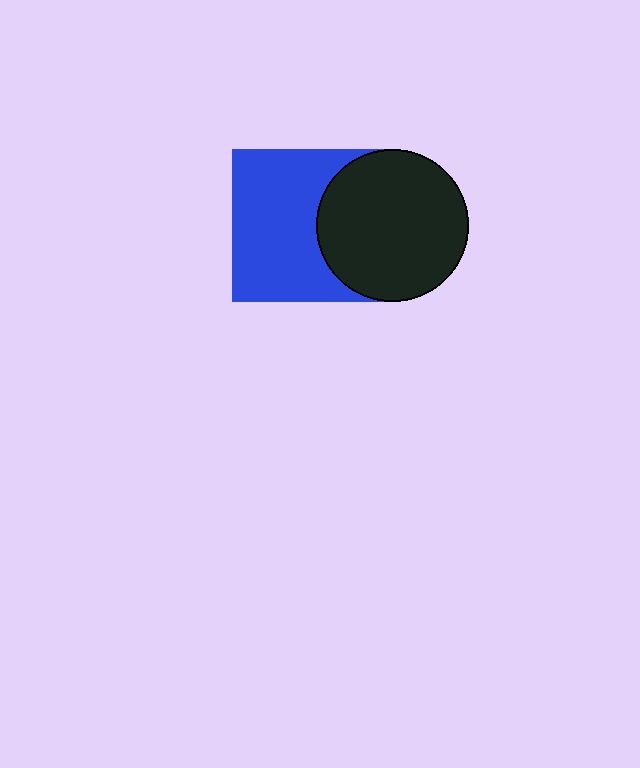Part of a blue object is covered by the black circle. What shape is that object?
It is a square.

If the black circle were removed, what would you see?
You would see the complete blue square.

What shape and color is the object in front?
The object in front is a black circle.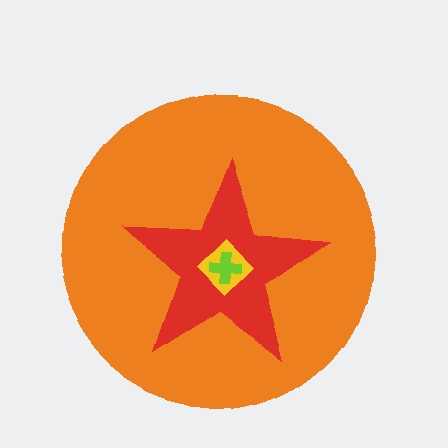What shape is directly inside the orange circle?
The red star.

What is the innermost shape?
The lime cross.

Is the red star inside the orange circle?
Yes.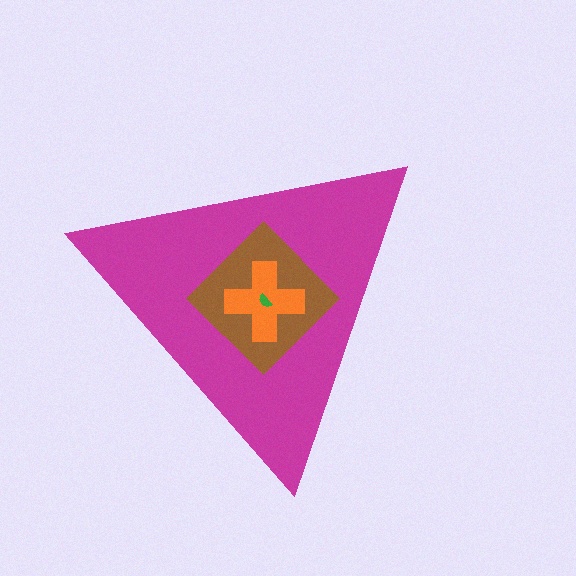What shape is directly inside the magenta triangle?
The brown diamond.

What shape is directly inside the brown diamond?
The orange cross.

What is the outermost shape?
The magenta triangle.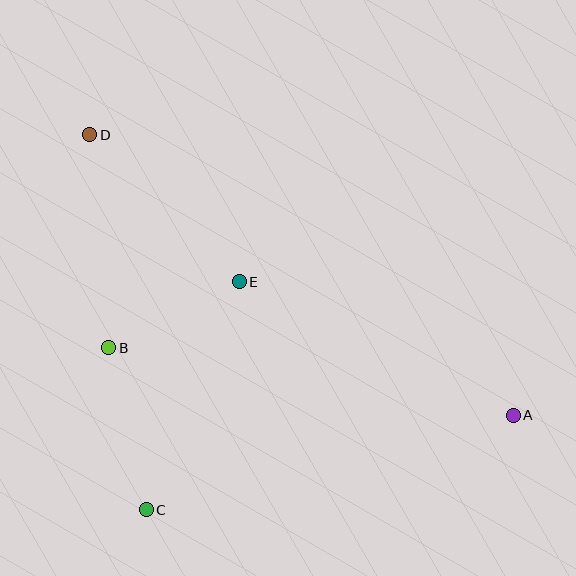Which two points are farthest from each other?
Points A and D are farthest from each other.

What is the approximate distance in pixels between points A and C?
The distance between A and C is approximately 379 pixels.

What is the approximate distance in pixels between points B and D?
The distance between B and D is approximately 214 pixels.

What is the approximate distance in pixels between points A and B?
The distance between A and B is approximately 411 pixels.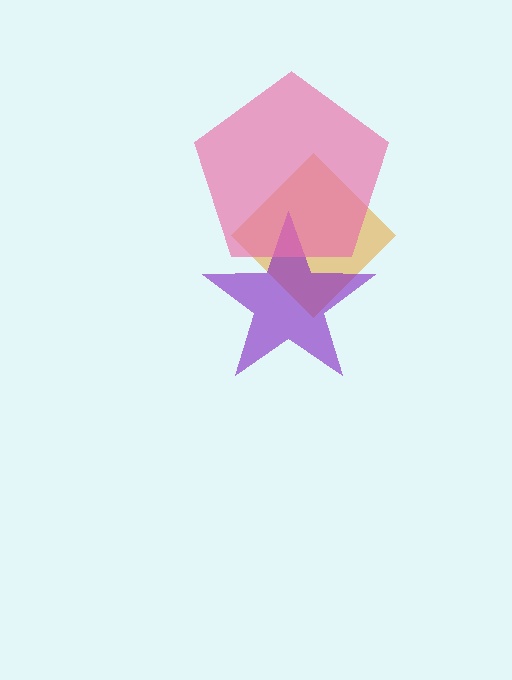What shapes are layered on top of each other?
The layered shapes are: an orange diamond, a purple star, a pink pentagon.